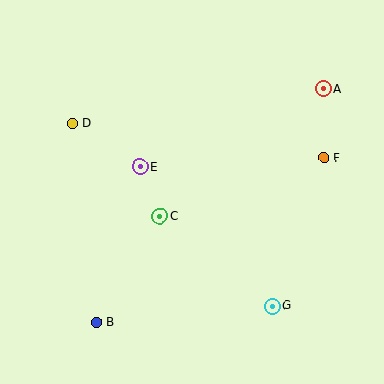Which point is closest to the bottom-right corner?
Point G is closest to the bottom-right corner.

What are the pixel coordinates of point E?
Point E is at (140, 167).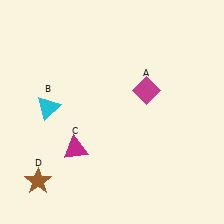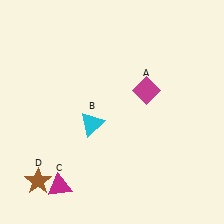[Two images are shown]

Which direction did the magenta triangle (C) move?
The magenta triangle (C) moved down.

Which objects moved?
The objects that moved are: the cyan triangle (B), the magenta triangle (C).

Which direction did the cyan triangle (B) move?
The cyan triangle (B) moved right.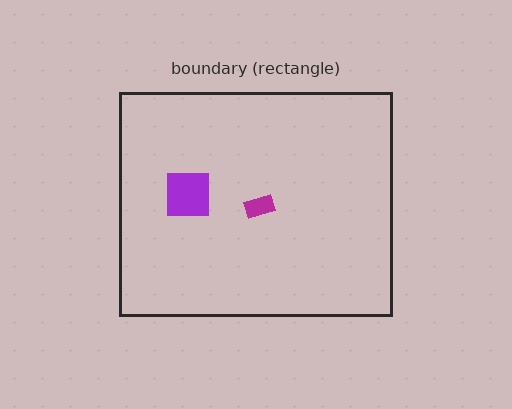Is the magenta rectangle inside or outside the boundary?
Inside.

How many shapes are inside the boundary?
2 inside, 0 outside.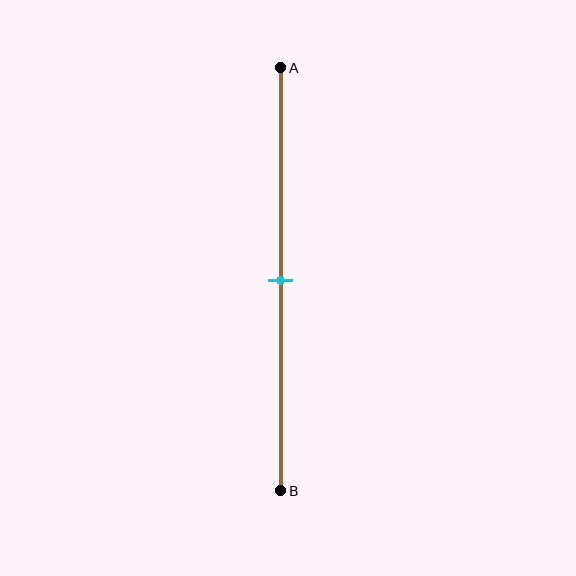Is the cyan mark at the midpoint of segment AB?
Yes, the mark is approximately at the midpoint.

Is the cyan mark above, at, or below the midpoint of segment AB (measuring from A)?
The cyan mark is approximately at the midpoint of segment AB.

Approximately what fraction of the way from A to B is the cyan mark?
The cyan mark is approximately 50% of the way from A to B.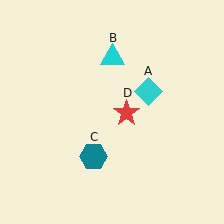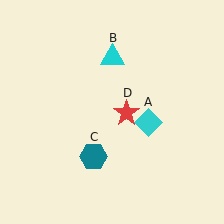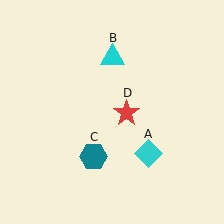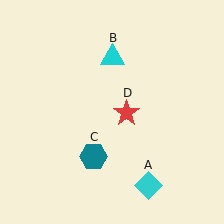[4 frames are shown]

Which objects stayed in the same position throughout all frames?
Cyan triangle (object B) and teal hexagon (object C) and red star (object D) remained stationary.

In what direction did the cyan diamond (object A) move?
The cyan diamond (object A) moved down.